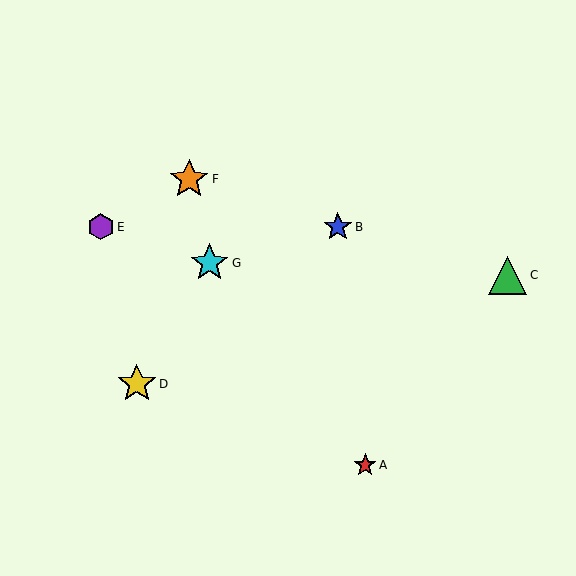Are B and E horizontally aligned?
Yes, both are at y≈227.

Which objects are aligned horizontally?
Objects B, E are aligned horizontally.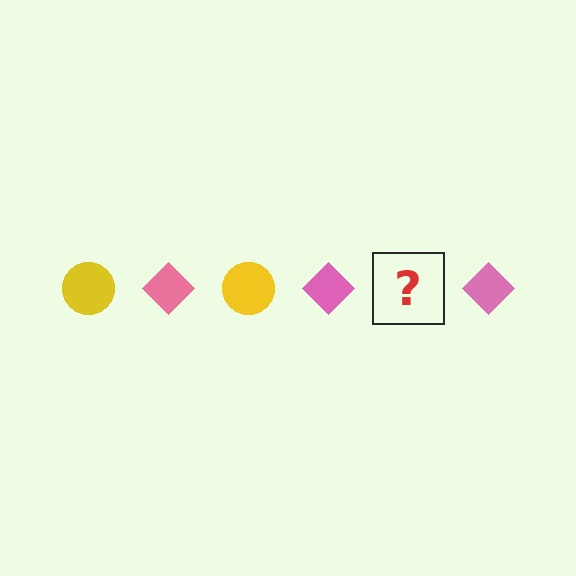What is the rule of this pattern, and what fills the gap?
The rule is that the pattern alternates between yellow circle and pink diamond. The gap should be filled with a yellow circle.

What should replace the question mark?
The question mark should be replaced with a yellow circle.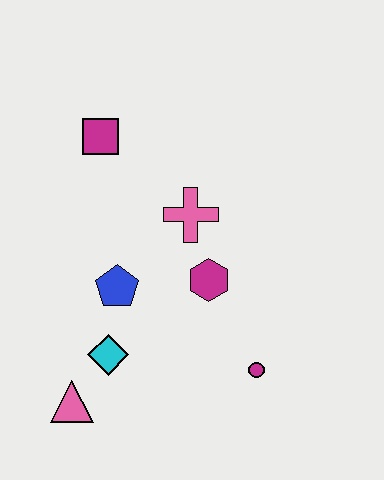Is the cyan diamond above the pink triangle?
Yes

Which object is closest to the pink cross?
The magenta hexagon is closest to the pink cross.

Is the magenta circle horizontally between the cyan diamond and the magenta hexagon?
No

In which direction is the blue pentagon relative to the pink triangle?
The blue pentagon is above the pink triangle.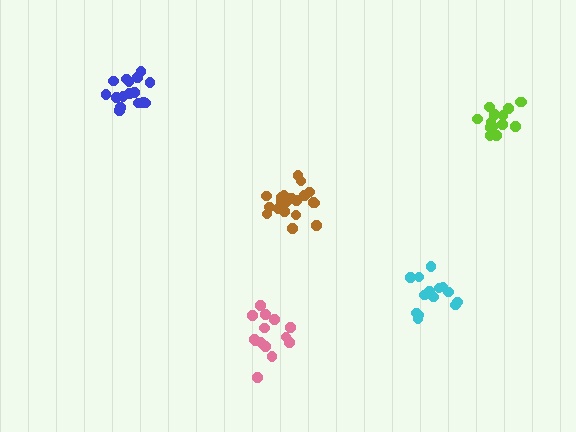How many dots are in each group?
Group 1: 14 dots, Group 2: 20 dots, Group 3: 15 dots, Group 4: 16 dots, Group 5: 14 dots (79 total).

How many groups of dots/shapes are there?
There are 5 groups.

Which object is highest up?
The blue cluster is topmost.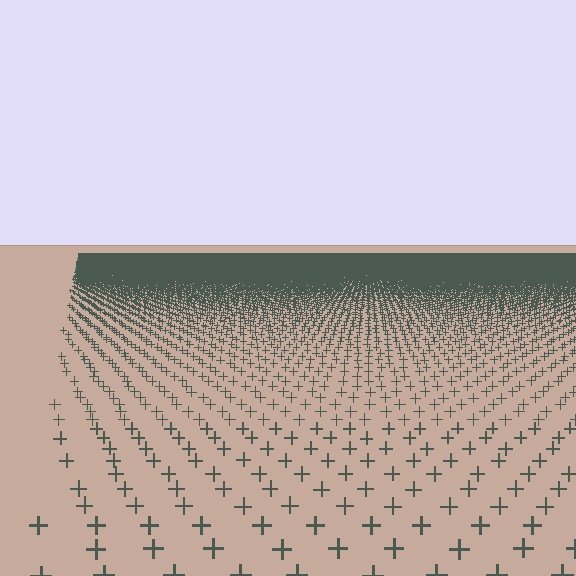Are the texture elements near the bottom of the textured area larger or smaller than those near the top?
Larger. Near the bottom, elements are closer to the viewer and appear at a bigger on-screen size.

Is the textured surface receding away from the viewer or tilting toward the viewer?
The surface is receding away from the viewer. Texture elements get smaller and denser toward the top.